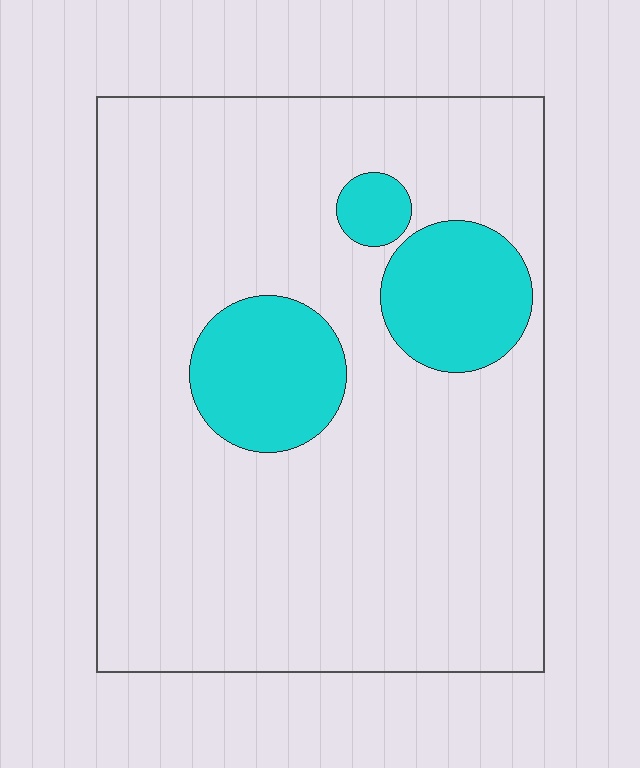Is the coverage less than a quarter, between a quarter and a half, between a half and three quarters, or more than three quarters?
Less than a quarter.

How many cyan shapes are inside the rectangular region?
3.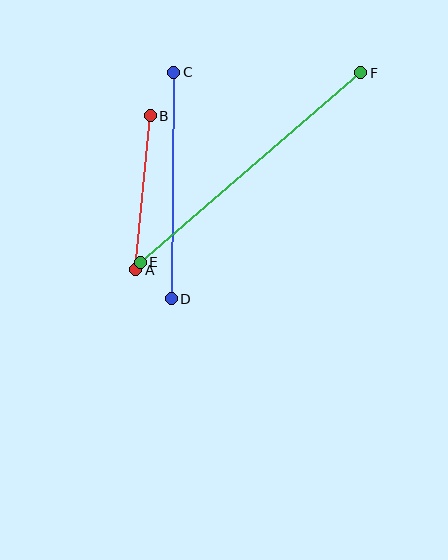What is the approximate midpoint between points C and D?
The midpoint is at approximately (173, 186) pixels.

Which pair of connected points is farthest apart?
Points E and F are farthest apart.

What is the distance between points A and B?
The distance is approximately 155 pixels.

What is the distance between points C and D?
The distance is approximately 227 pixels.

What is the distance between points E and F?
The distance is approximately 291 pixels.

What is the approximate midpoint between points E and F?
The midpoint is at approximately (250, 167) pixels.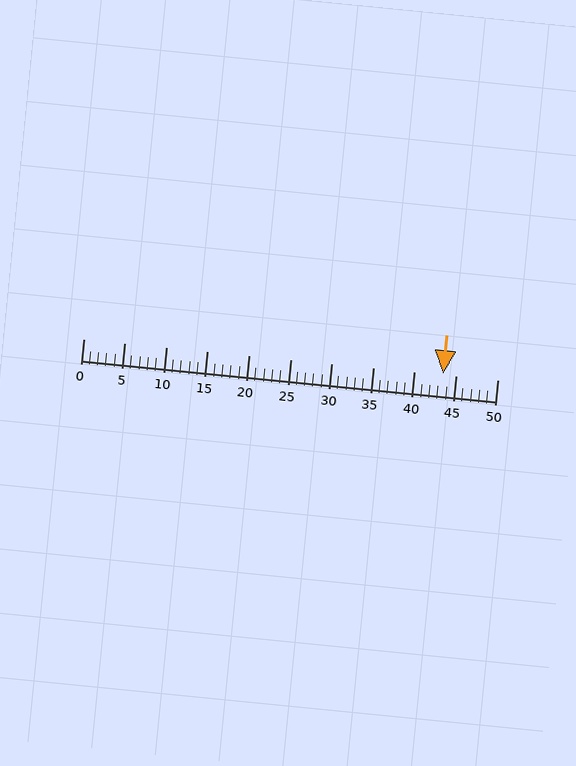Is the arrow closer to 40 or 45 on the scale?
The arrow is closer to 45.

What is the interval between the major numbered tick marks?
The major tick marks are spaced 5 units apart.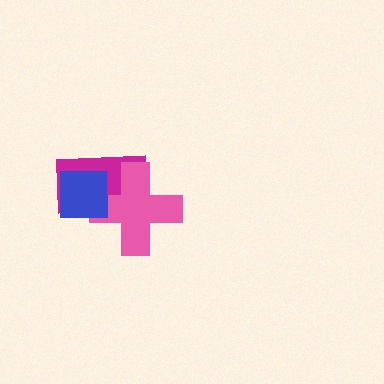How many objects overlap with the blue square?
2 objects overlap with the blue square.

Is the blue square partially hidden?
No, no other shape covers it.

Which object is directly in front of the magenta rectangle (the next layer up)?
The pink cross is directly in front of the magenta rectangle.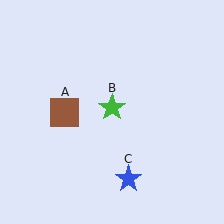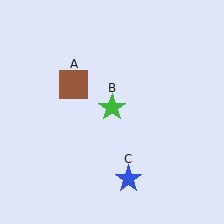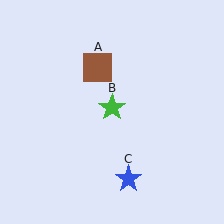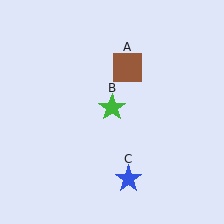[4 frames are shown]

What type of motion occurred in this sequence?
The brown square (object A) rotated clockwise around the center of the scene.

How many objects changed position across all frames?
1 object changed position: brown square (object A).